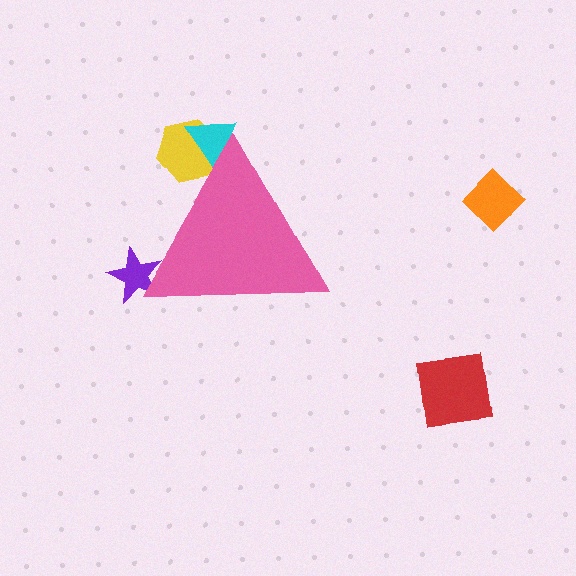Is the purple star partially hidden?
Yes, the purple star is partially hidden behind the pink triangle.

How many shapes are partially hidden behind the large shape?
3 shapes are partially hidden.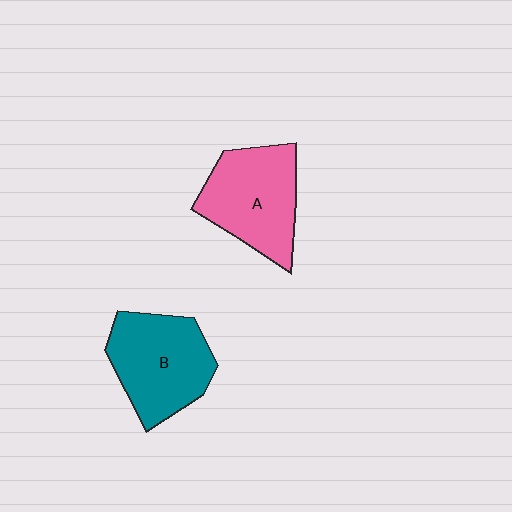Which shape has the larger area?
Shape B (teal).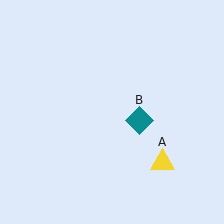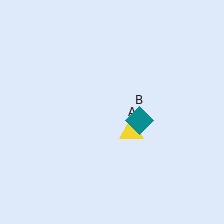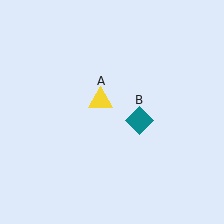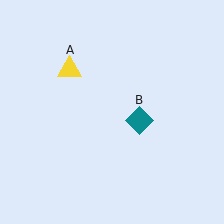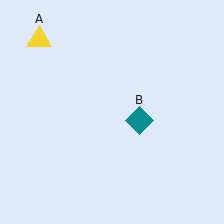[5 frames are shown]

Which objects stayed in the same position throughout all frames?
Teal diamond (object B) remained stationary.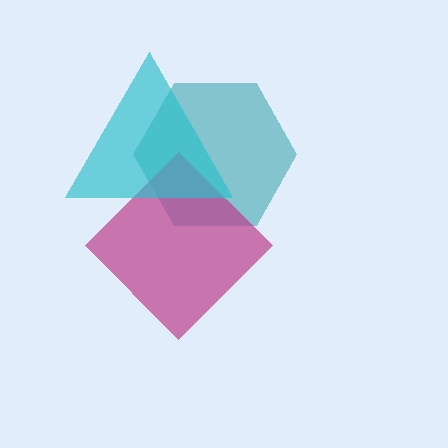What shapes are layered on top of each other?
The layered shapes are: a teal hexagon, a magenta diamond, a cyan triangle.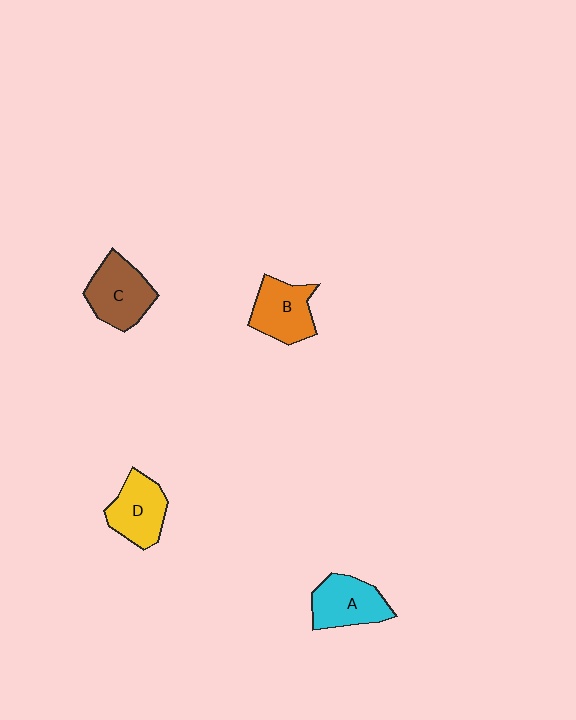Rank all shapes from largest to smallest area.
From largest to smallest: C (brown), A (cyan), B (orange), D (yellow).